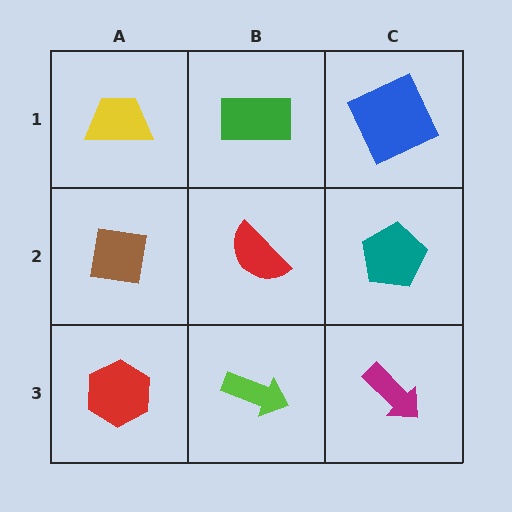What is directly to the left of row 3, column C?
A lime arrow.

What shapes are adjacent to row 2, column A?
A yellow trapezoid (row 1, column A), a red hexagon (row 3, column A), a red semicircle (row 2, column B).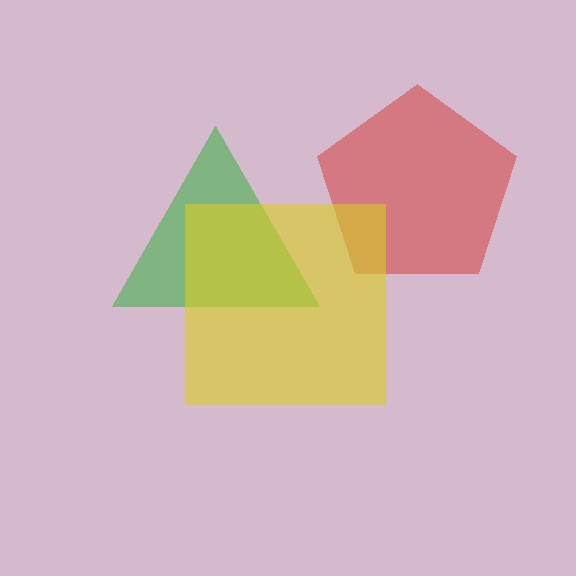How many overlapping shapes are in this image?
There are 3 overlapping shapes in the image.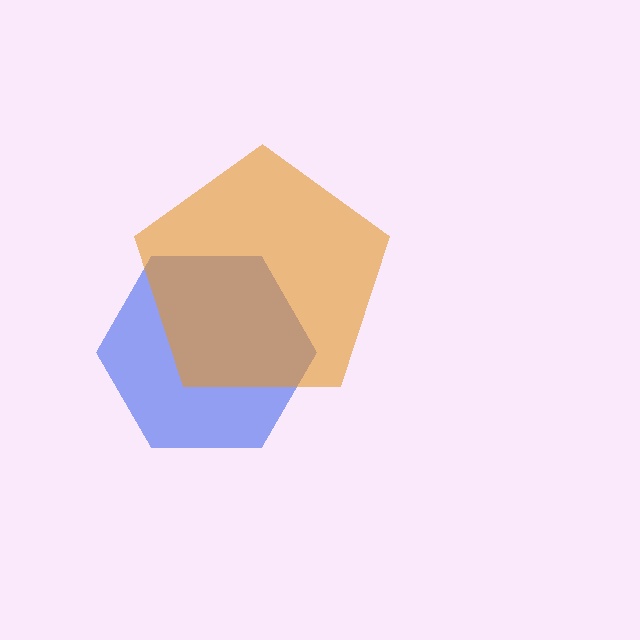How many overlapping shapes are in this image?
There are 2 overlapping shapes in the image.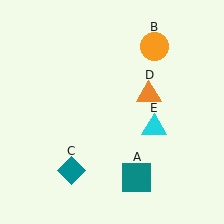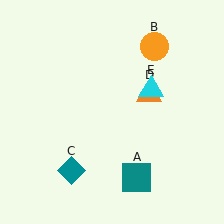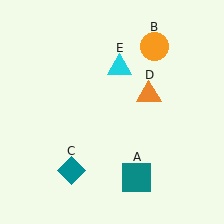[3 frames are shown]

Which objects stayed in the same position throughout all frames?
Teal square (object A) and orange circle (object B) and teal diamond (object C) and orange triangle (object D) remained stationary.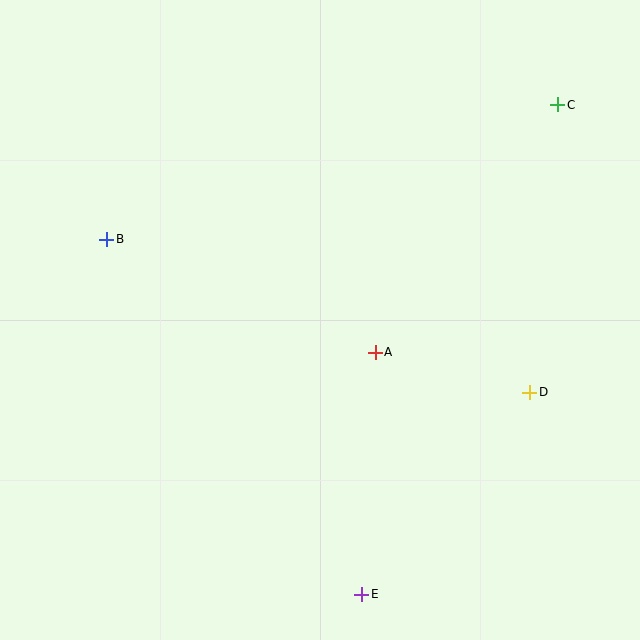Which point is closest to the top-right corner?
Point C is closest to the top-right corner.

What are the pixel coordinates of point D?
Point D is at (530, 392).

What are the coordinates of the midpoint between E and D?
The midpoint between E and D is at (446, 493).